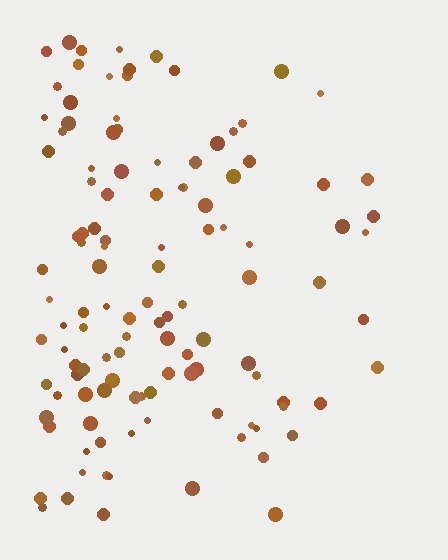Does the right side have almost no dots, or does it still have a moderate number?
Still a moderate number, just noticeably fewer than the left.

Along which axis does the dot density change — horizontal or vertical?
Horizontal.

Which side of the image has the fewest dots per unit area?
The right.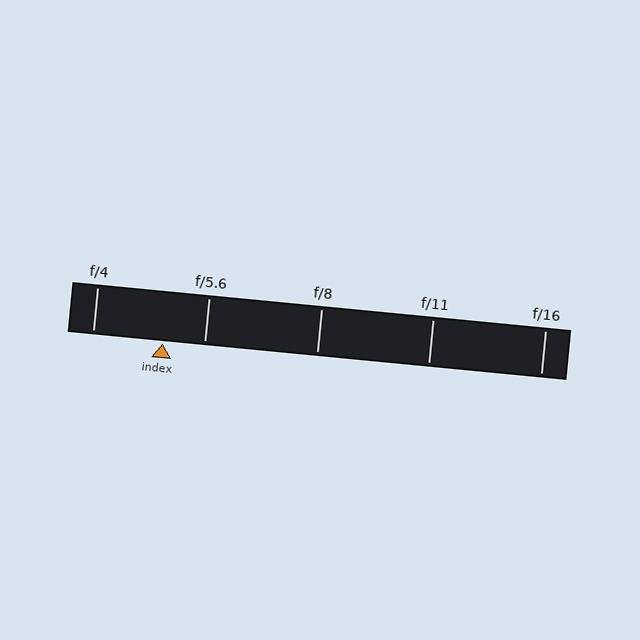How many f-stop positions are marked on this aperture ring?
There are 5 f-stop positions marked.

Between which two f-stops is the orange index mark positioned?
The index mark is between f/4 and f/5.6.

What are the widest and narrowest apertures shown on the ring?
The widest aperture shown is f/4 and the narrowest is f/16.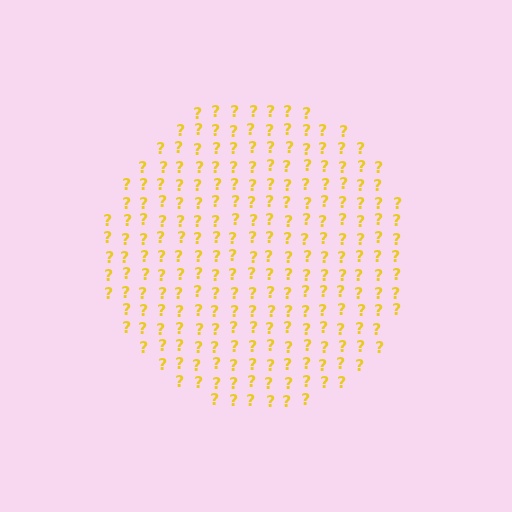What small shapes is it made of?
It is made of small question marks.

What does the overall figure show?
The overall figure shows a circle.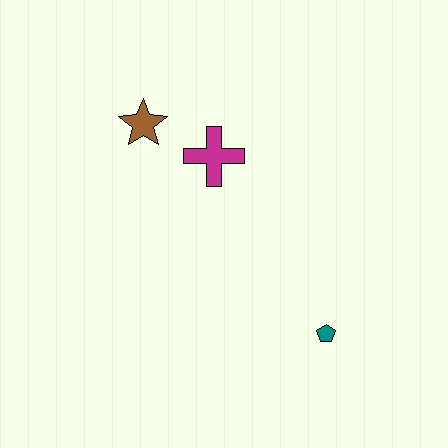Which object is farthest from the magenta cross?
The teal pentagon is farthest from the magenta cross.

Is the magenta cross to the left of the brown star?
No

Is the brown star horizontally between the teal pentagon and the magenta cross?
No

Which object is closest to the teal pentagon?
The magenta cross is closest to the teal pentagon.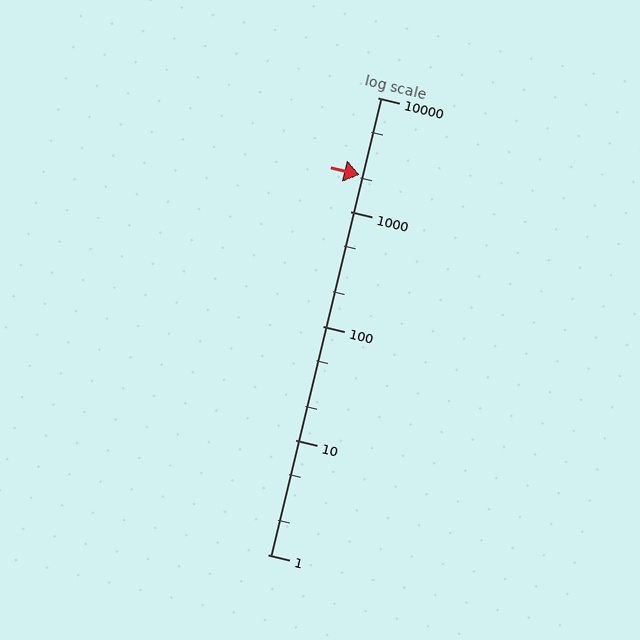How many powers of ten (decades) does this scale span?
The scale spans 4 decades, from 1 to 10000.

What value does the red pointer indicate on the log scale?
The pointer indicates approximately 2100.